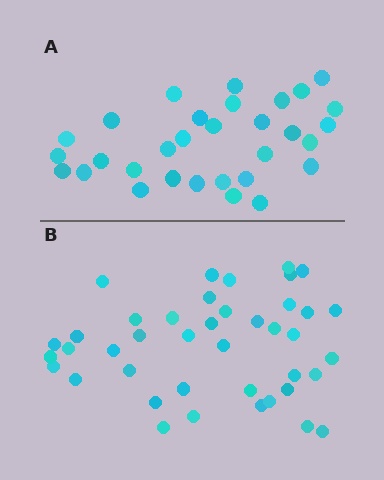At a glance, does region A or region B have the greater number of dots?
Region B (the bottom region) has more dots.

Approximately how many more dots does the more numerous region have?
Region B has roughly 10 or so more dots than region A.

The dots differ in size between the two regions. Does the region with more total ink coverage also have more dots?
No. Region A has more total ink coverage because its dots are larger, but region B actually contains more individual dots. Total area can be misleading — the number of items is what matters here.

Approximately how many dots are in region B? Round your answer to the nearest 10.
About 40 dots. (The exact count is 41, which rounds to 40.)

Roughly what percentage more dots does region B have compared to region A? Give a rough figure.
About 30% more.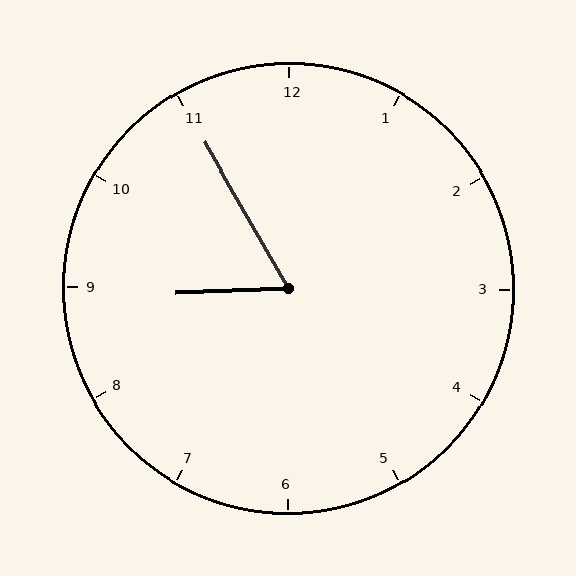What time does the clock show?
8:55.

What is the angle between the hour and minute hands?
Approximately 62 degrees.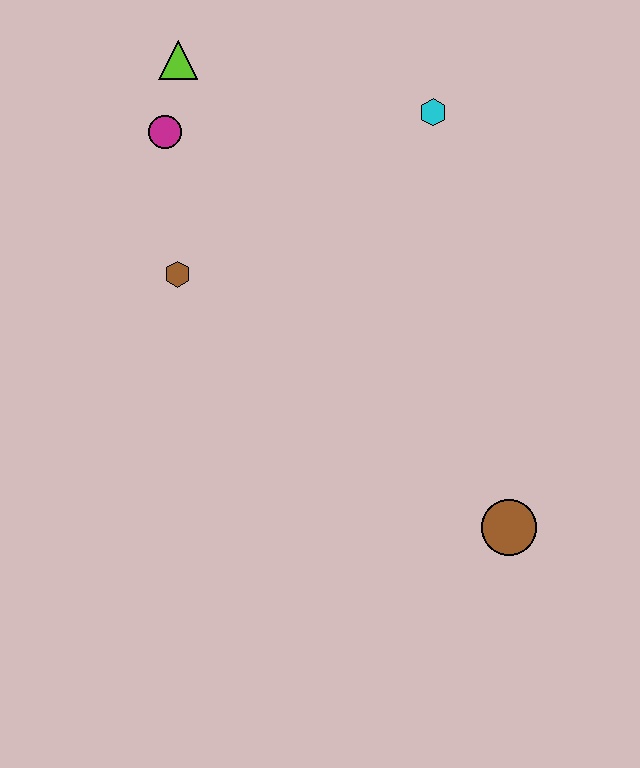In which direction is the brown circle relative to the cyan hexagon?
The brown circle is below the cyan hexagon.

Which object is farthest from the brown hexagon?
The brown circle is farthest from the brown hexagon.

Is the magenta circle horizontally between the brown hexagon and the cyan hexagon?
No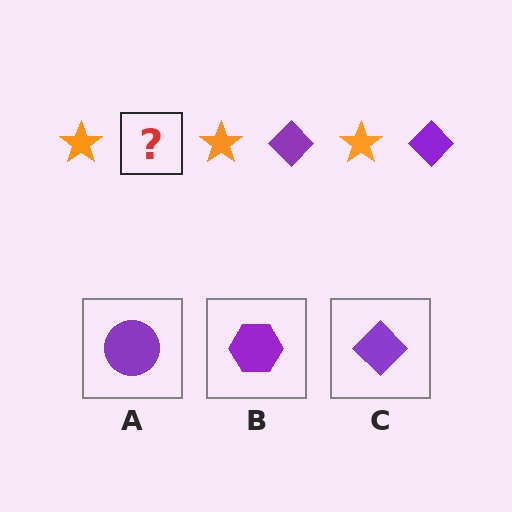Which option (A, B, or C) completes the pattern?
C.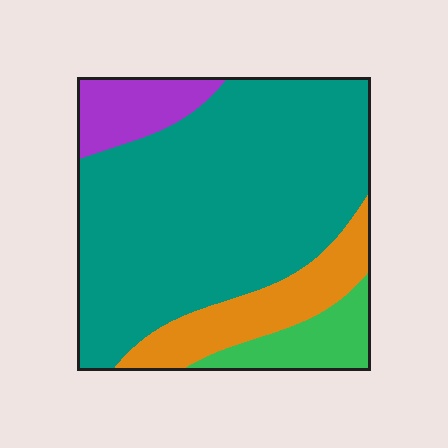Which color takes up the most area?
Teal, at roughly 65%.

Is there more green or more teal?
Teal.